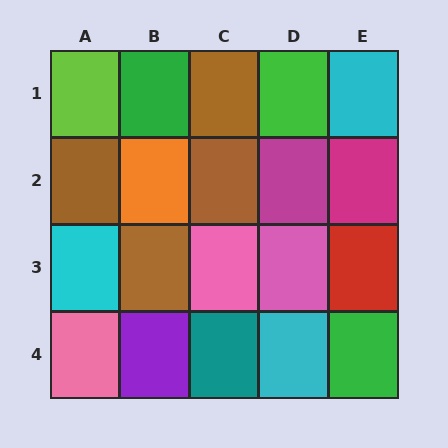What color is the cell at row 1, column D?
Green.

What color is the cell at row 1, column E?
Cyan.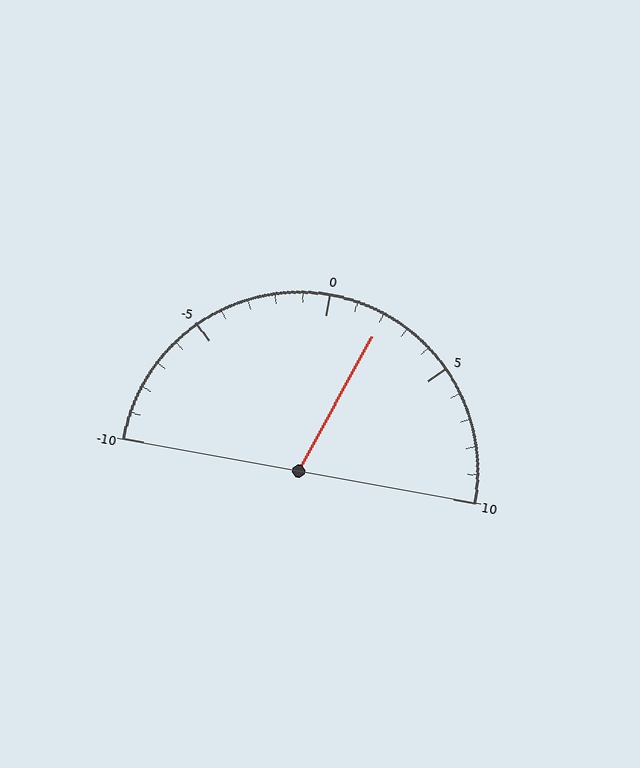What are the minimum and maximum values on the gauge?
The gauge ranges from -10 to 10.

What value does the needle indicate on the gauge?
The needle indicates approximately 2.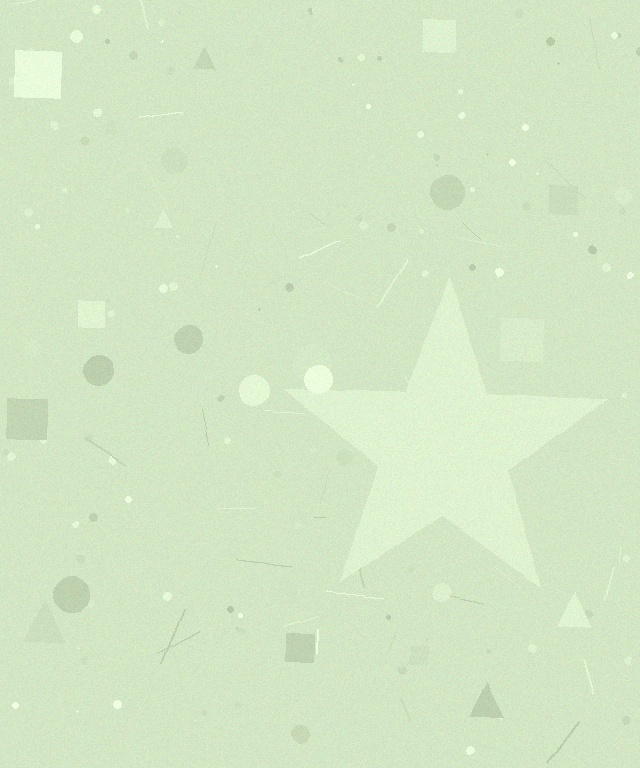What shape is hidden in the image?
A star is hidden in the image.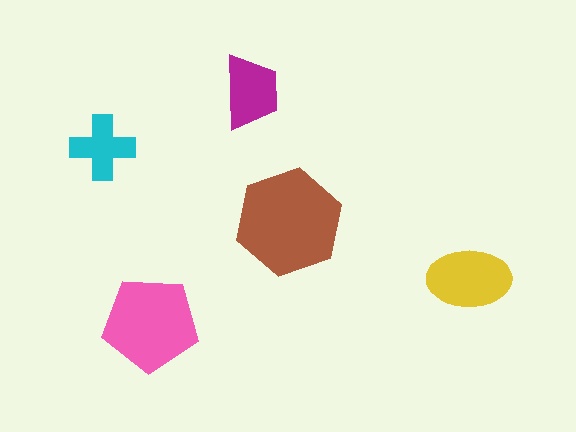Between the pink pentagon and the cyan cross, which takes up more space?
The pink pentagon.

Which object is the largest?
The brown hexagon.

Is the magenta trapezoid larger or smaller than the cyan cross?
Larger.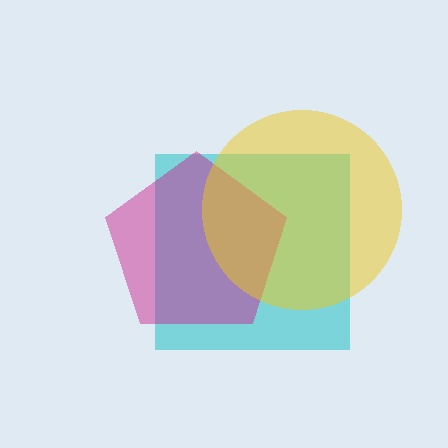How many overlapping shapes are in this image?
There are 3 overlapping shapes in the image.